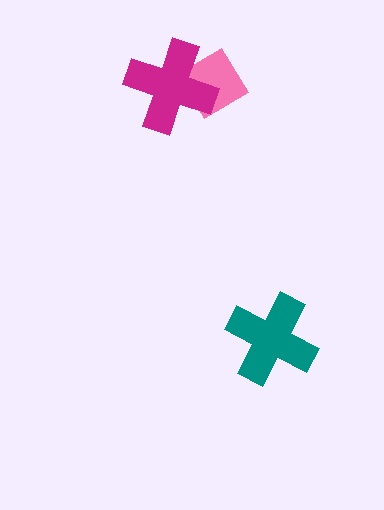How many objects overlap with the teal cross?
0 objects overlap with the teal cross.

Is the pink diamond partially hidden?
Yes, it is partially covered by another shape.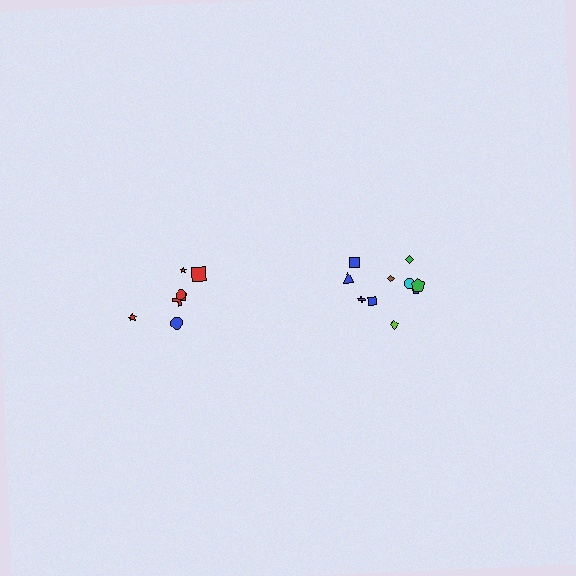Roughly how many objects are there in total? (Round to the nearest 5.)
Roughly 15 objects in total.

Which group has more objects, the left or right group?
The right group.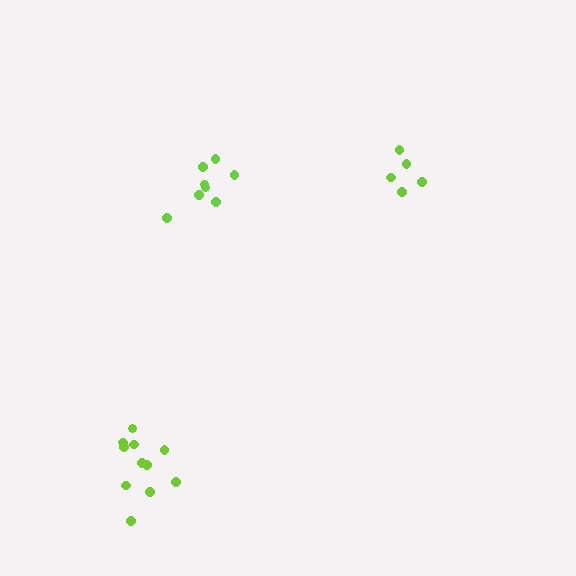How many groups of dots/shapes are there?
There are 3 groups.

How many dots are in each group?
Group 1: 8 dots, Group 2: 5 dots, Group 3: 11 dots (24 total).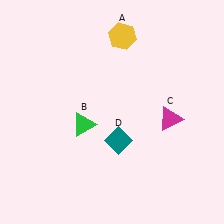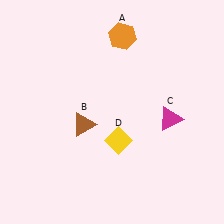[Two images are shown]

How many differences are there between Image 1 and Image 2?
There are 3 differences between the two images.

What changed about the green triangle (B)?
In Image 1, B is green. In Image 2, it changed to brown.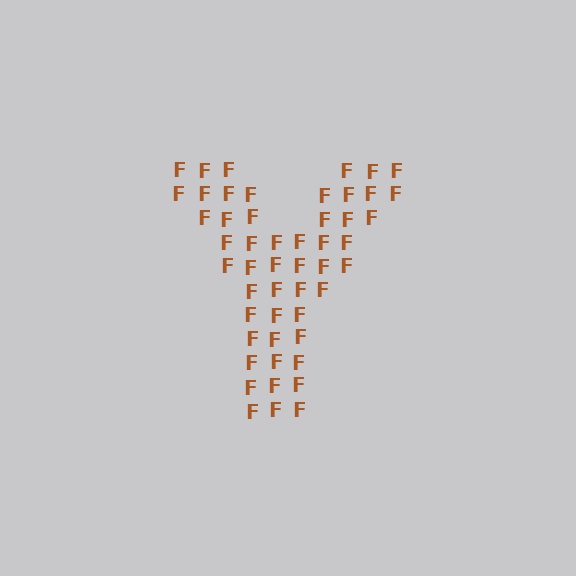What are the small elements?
The small elements are letter F's.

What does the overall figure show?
The overall figure shows the letter Y.